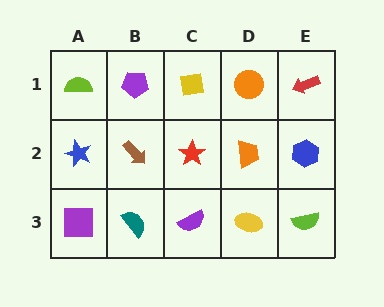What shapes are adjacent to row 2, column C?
A yellow square (row 1, column C), a purple semicircle (row 3, column C), a brown arrow (row 2, column B), an orange trapezoid (row 2, column D).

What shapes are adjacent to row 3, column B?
A brown arrow (row 2, column B), a purple square (row 3, column A), a purple semicircle (row 3, column C).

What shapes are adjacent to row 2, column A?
A lime semicircle (row 1, column A), a purple square (row 3, column A), a brown arrow (row 2, column B).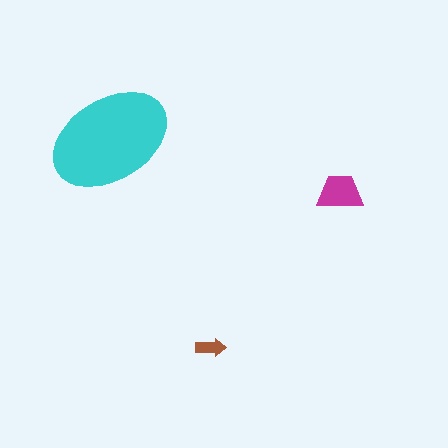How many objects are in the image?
There are 3 objects in the image.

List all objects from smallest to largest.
The brown arrow, the magenta trapezoid, the cyan ellipse.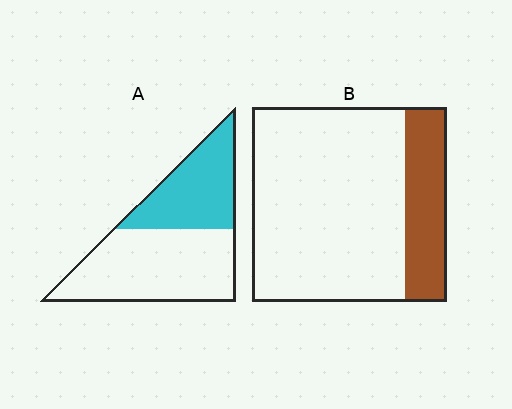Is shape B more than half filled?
No.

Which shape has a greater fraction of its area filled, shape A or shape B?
Shape A.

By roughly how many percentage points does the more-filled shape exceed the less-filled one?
By roughly 20 percentage points (A over B).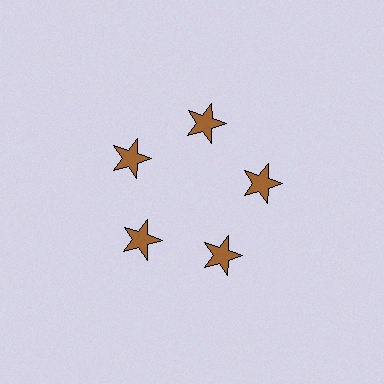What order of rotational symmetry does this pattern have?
This pattern has 5-fold rotational symmetry.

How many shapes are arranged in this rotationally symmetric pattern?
There are 5 shapes, arranged in 5 groups of 1.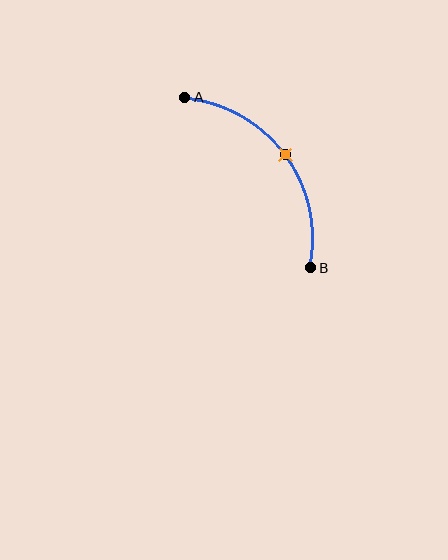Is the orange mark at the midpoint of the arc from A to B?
Yes. The orange mark lies on the arc at equal arc-length from both A and B — it is the arc midpoint.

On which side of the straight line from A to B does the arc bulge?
The arc bulges above and to the right of the straight line connecting A and B.